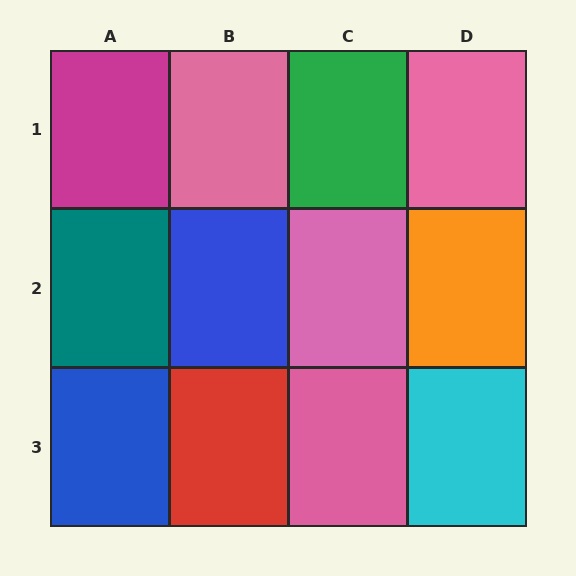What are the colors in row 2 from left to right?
Teal, blue, pink, orange.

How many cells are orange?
1 cell is orange.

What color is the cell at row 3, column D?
Cyan.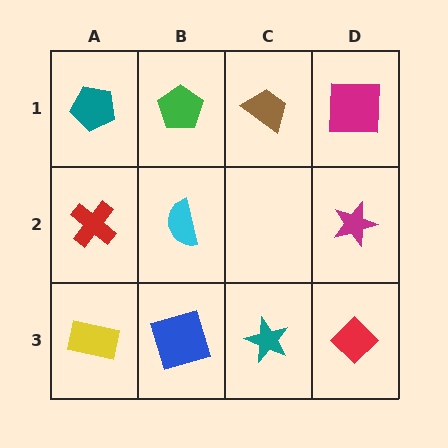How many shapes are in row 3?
4 shapes.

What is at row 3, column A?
A yellow rectangle.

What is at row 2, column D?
A magenta star.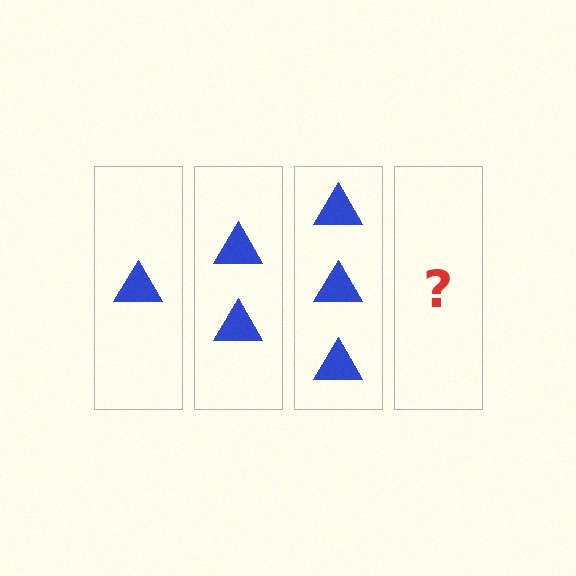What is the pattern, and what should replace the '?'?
The pattern is that each step adds one more triangle. The '?' should be 4 triangles.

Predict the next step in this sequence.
The next step is 4 triangles.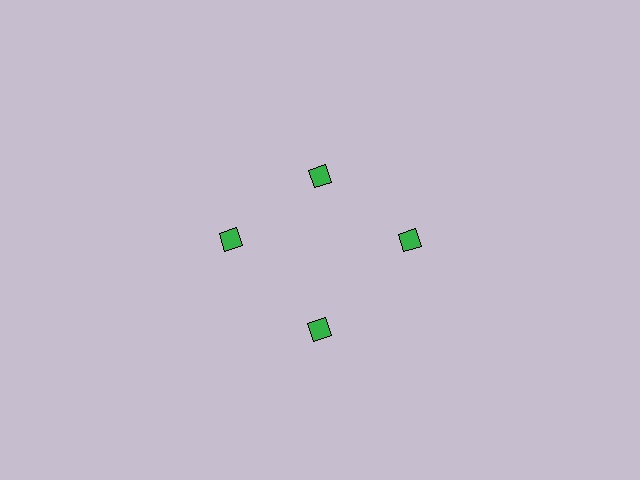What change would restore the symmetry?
The symmetry would be restored by moving it outward, back onto the ring so that all 4 diamonds sit at equal angles and equal distance from the center.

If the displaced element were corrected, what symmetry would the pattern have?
It would have 4-fold rotational symmetry — the pattern would map onto itself every 90 degrees.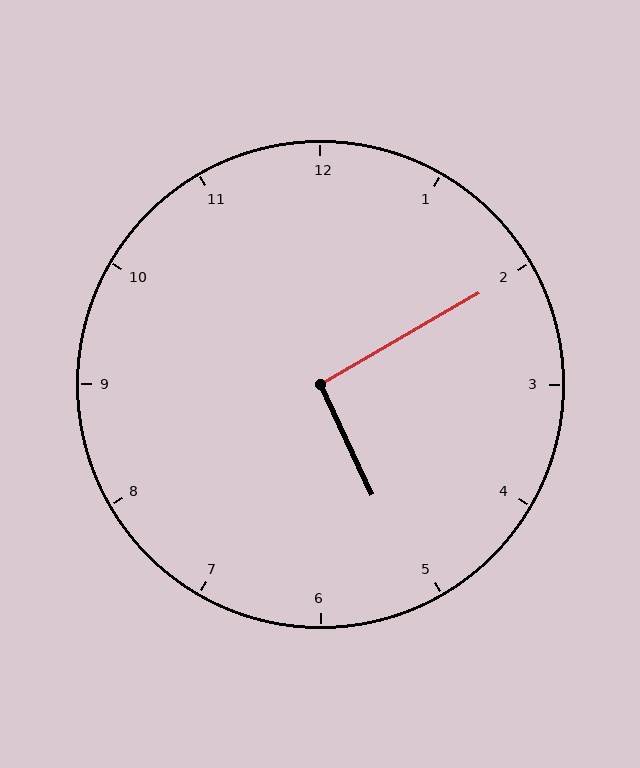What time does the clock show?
5:10.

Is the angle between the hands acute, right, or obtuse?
It is right.